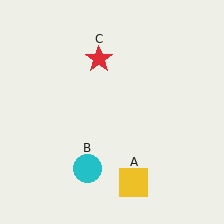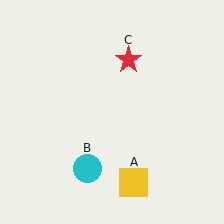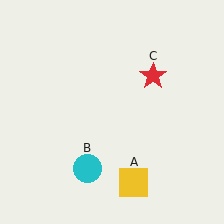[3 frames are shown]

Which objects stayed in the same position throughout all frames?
Yellow square (object A) and cyan circle (object B) remained stationary.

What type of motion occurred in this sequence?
The red star (object C) rotated clockwise around the center of the scene.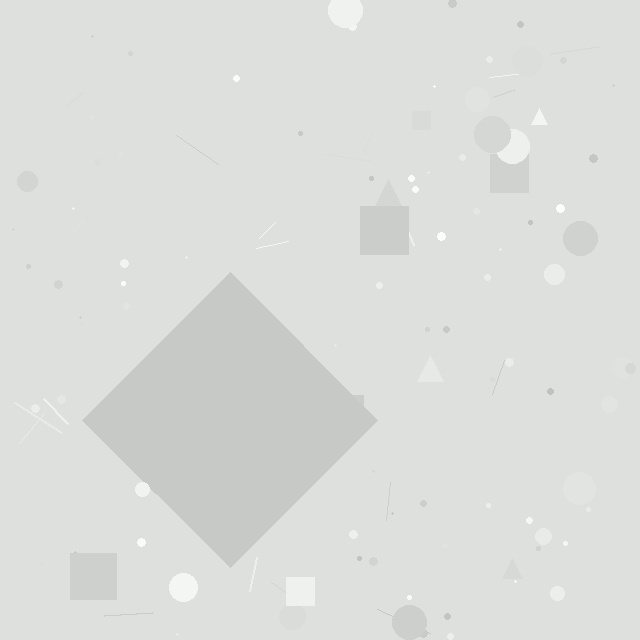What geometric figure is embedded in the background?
A diamond is embedded in the background.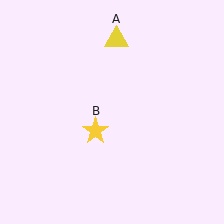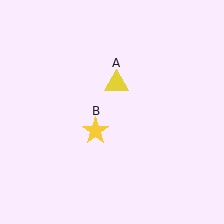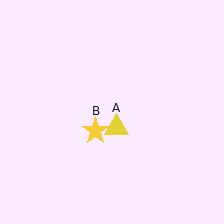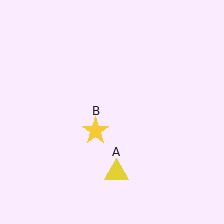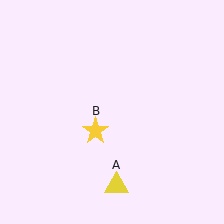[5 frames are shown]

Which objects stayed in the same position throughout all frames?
Yellow star (object B) remained stationary.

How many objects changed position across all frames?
1 object changed position: yellow triangle (object A).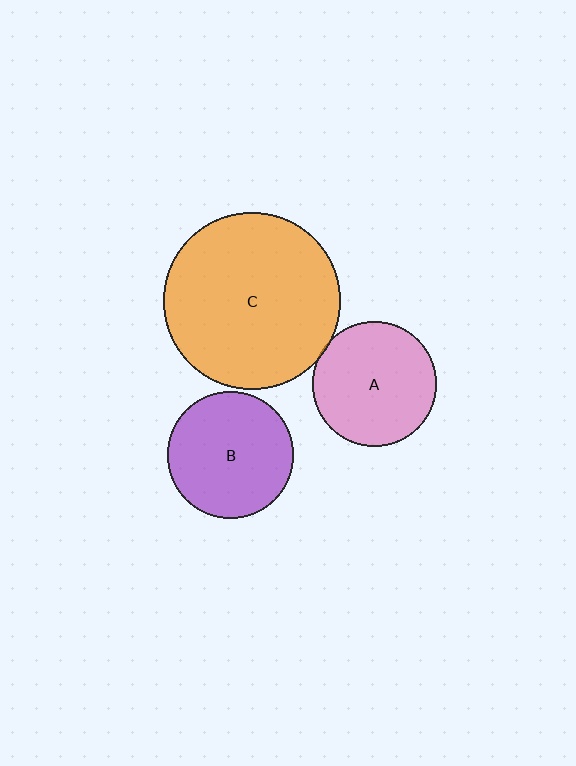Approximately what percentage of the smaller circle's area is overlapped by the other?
Approximately 5%.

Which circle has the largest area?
Circle C (orange).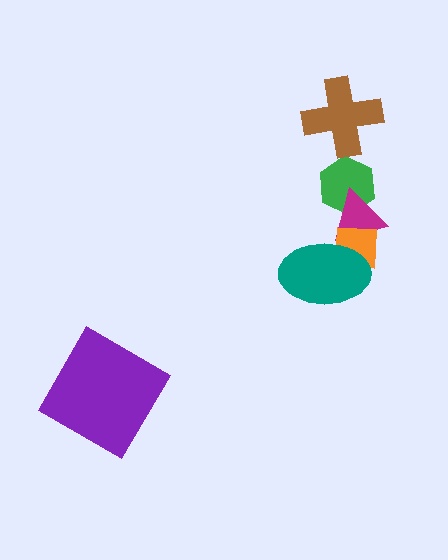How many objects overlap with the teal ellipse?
2 objects overlap with the teal ellipse.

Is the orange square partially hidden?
Yes, it is partially covered by another shape.